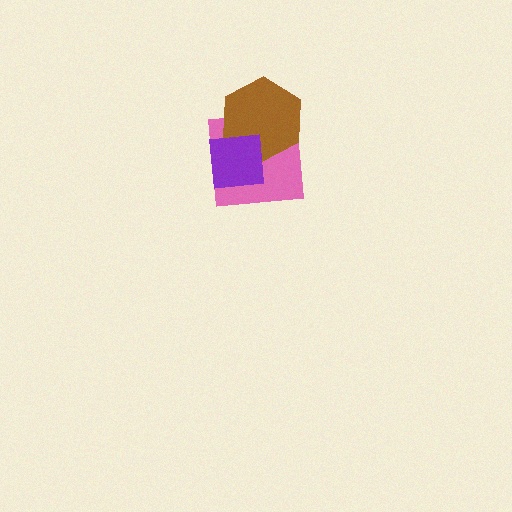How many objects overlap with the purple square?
2 objects overlap with the purple square.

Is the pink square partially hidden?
Yes, it is partially covered by another shape.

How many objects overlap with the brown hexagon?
2 objects overlap with the brown hexagon.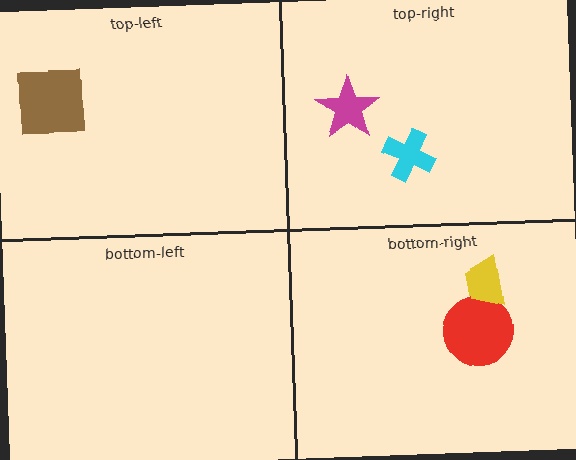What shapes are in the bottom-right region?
The red circle, the yellow trapezoid.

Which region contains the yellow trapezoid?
The bottom-right region.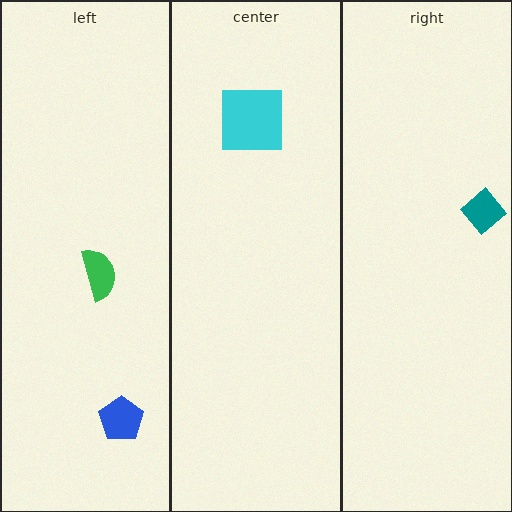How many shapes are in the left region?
2.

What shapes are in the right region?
The teal diamond.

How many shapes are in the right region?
1.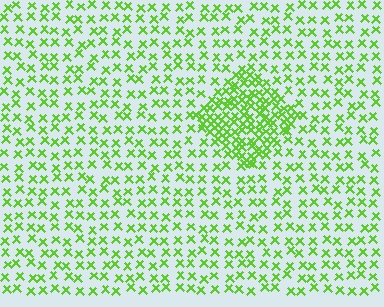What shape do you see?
I see a diamond.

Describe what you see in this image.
The image contains small lime elements arranged at two different densities. A diamond-shaped region is visible where the elements are more densely packed than the surrounding area.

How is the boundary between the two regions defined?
The boundary is defined by a change in element density (approximately 2.4x ratio). All elements are the same color, size, and shape.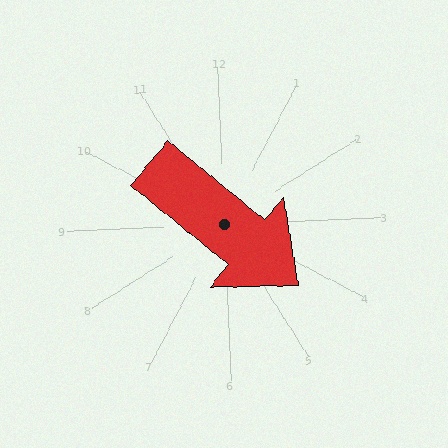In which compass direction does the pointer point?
Southeast.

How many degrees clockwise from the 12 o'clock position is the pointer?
Approximately 132 degrees.